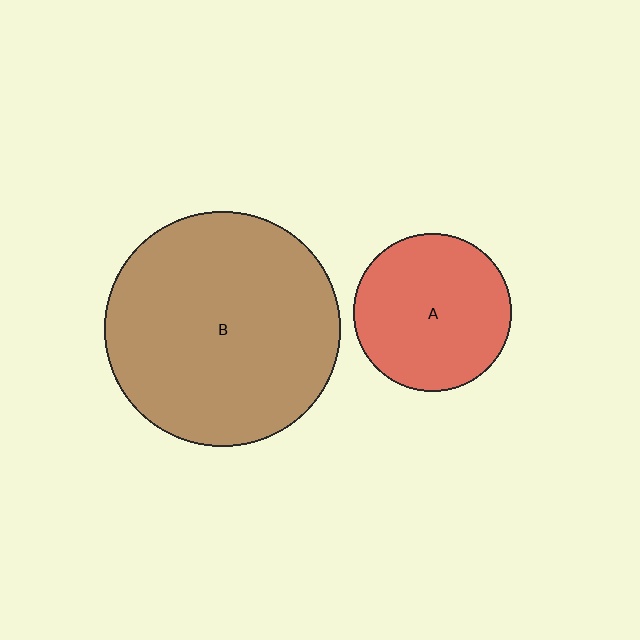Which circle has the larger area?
Circle B (brown).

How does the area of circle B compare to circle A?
Approximately 2.2 times.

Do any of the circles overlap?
No, none of the circles overlap.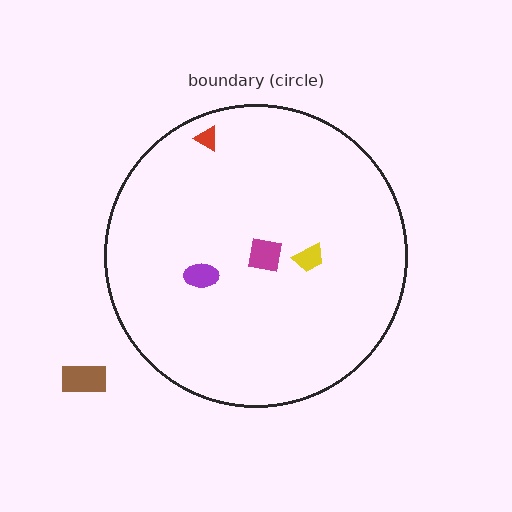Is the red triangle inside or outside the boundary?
Inside.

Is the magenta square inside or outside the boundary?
Inside.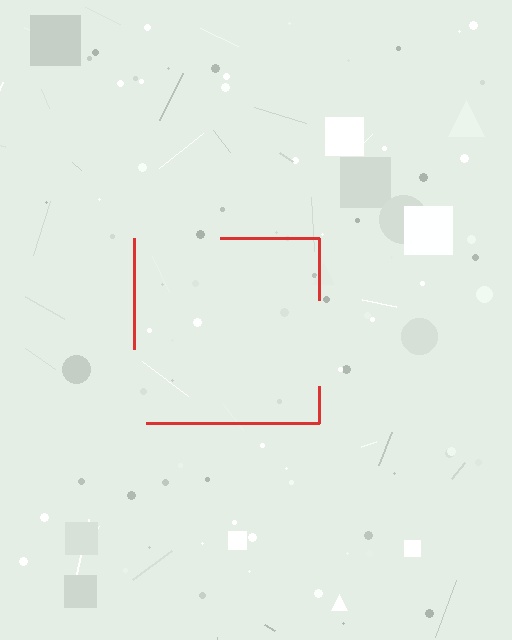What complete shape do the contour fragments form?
The contour fragments form a square.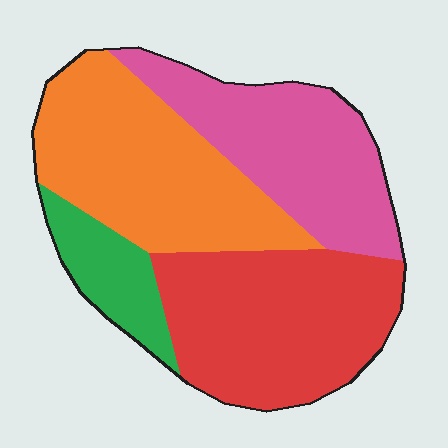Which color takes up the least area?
Green, at roughly 10%.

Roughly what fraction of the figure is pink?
Pink covers around 25% of the figure.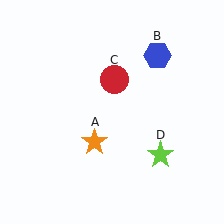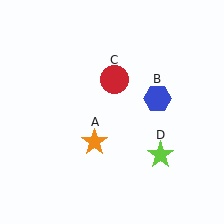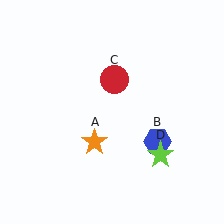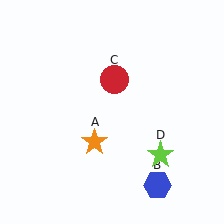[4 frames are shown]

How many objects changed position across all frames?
1 object changed position: blue hexagon (object B).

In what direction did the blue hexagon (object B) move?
The blue hexagon (object B) moved down.